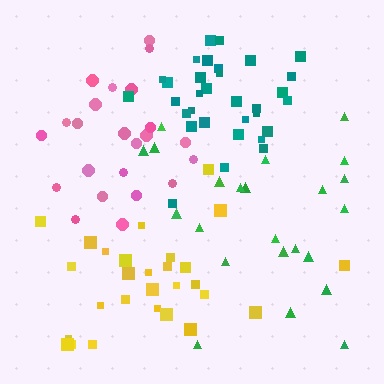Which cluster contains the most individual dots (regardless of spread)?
Teal (33).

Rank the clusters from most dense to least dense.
teal, pink, yellow, green.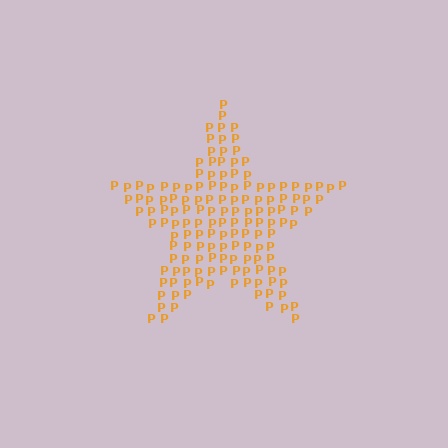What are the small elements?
The small elements are letter P's.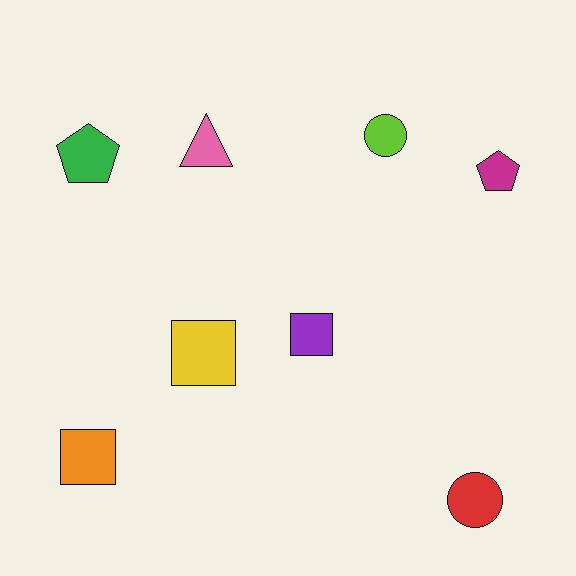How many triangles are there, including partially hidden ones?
There is 1 triangle.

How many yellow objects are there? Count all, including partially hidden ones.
There is 1 yellow object.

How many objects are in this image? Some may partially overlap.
There are 8 objects.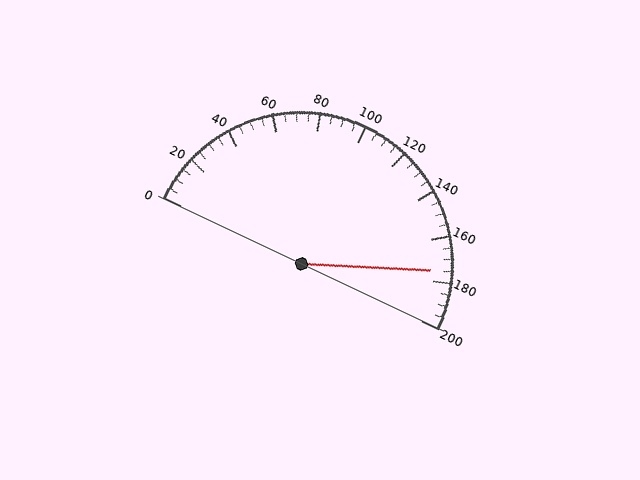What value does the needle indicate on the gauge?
The needle indicates approximately 175.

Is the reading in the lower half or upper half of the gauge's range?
The reading is in the upper half of the range (0 to 200).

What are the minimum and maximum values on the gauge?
The gauge ranges from 0 to 200.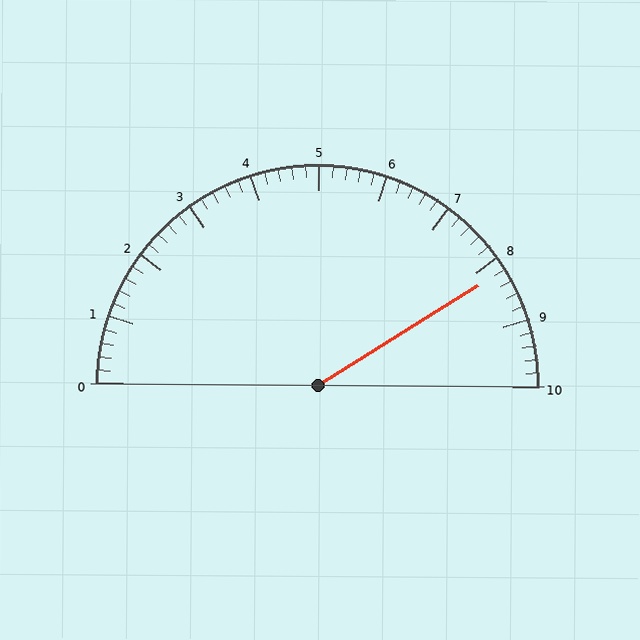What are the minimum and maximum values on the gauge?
The gauge ranges from 0 to 10.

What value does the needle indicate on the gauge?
The needle indicates approximately 8.2.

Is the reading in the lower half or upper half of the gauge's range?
The reading is in the upper half of the range (0 to 10).